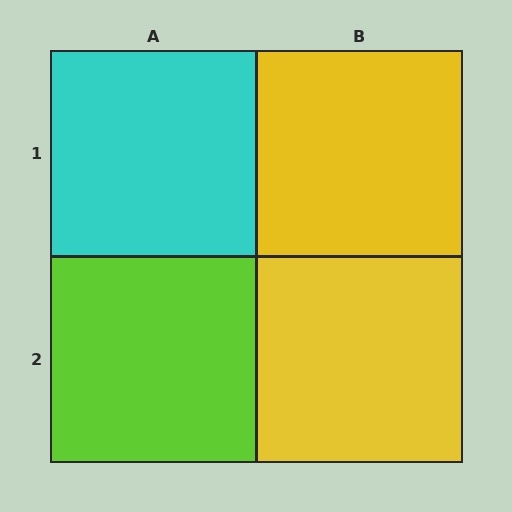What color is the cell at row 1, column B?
Yellow.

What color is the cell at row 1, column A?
Cyan.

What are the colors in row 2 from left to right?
Lime, yellow.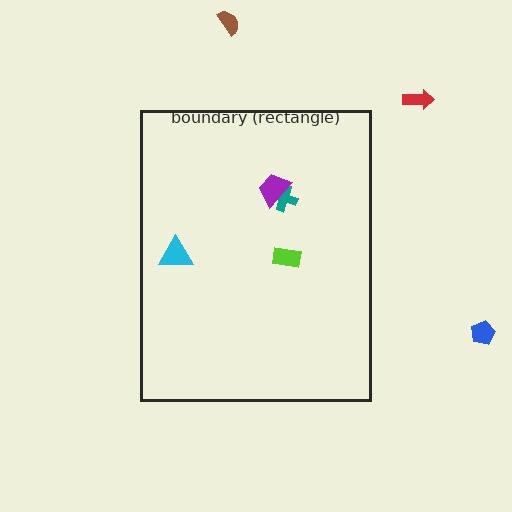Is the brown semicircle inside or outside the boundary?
Outside.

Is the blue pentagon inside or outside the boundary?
Outside.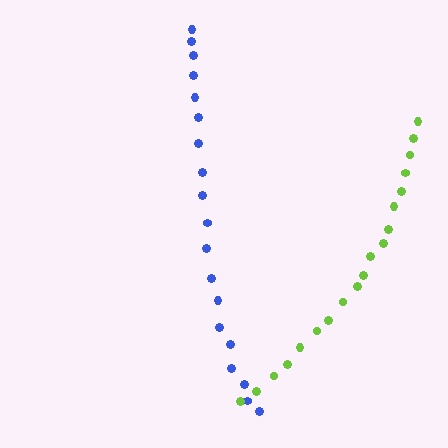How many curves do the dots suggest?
There are 2 distinct paths.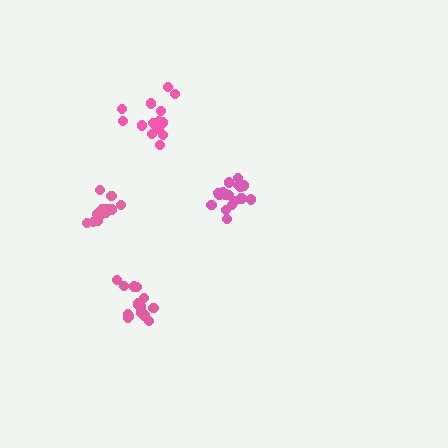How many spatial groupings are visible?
There are 4 spatial groupings.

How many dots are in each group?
Group 1: 19 dots, Group 2: 15 dots, Group 3: 15 dots, Group 4: 15 dots (64 total).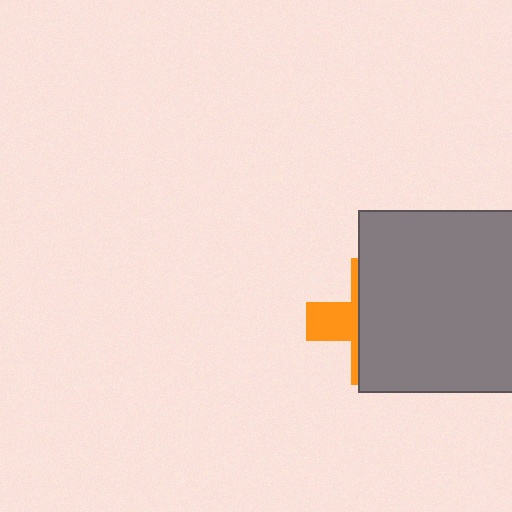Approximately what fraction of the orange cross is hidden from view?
Roughly 69% of the orange cross is hidden behind the gray square.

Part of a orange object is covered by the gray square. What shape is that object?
It is a cross.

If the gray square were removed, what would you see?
You would see the complete orange cross.